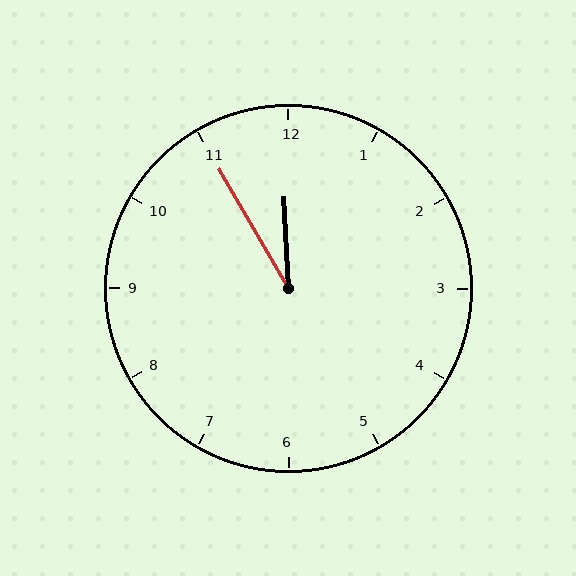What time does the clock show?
11:55.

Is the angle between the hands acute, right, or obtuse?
It is acute.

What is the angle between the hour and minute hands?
Approximately 28 degrees.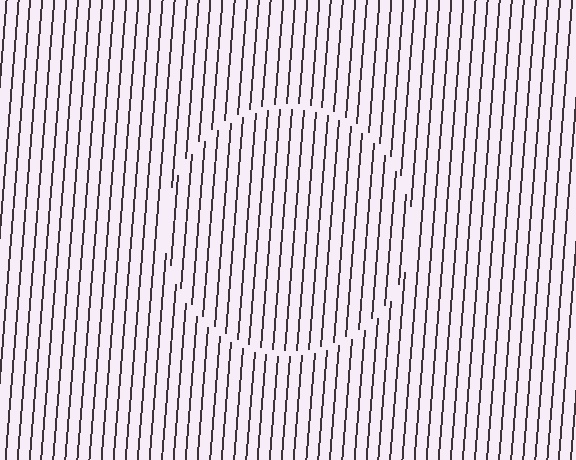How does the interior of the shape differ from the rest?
The interior of the shape contains the same grating, shifted by half a period — the contour is defined by the phase discontinuity where line-ends from the inner and outer gratings abut.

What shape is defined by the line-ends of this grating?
An illusory circle. The interior of the shape contains the same grating, shifted by half a period — the contour is defined by the phase discontinuity where line-ends from the inner and outer gratings abut.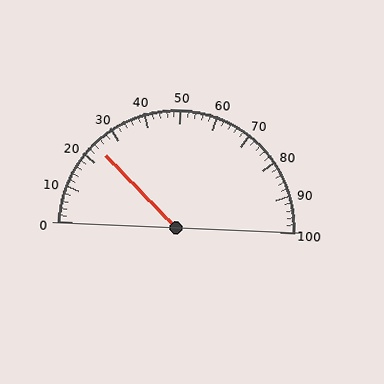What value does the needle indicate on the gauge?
The needle indicates approximately 24.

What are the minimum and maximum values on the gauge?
The gauge ranges from 0 to 100.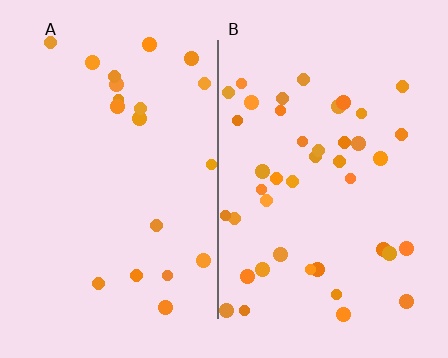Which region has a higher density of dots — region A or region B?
B (the right).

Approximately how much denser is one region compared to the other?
Approximately 2.1× — region B over region A.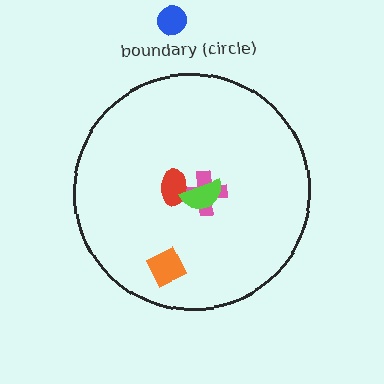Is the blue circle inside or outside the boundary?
Outside.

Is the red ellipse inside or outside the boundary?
Inside.